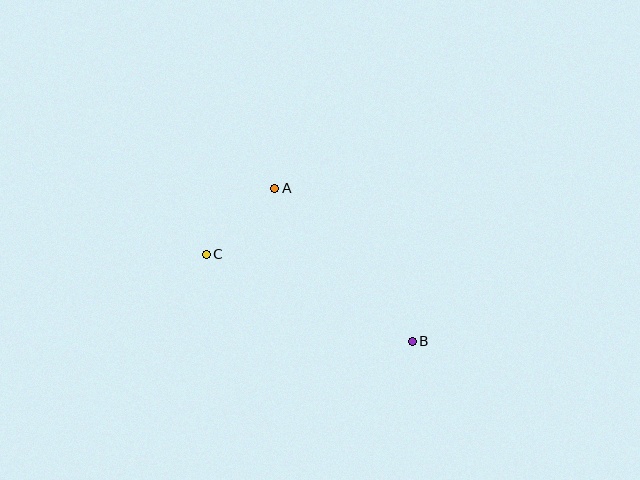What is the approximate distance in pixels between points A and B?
The distance between A and B is approximately 206 pixels.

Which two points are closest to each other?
Points A and C are closest to each other.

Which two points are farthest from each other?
Points B and C are farthest from each other.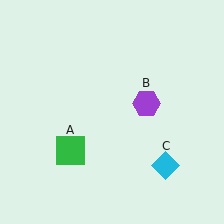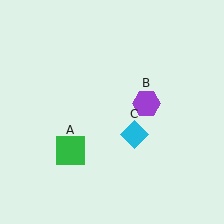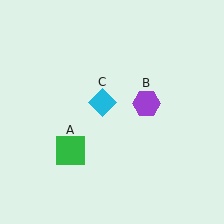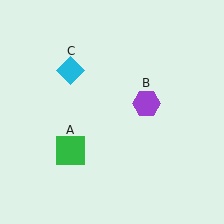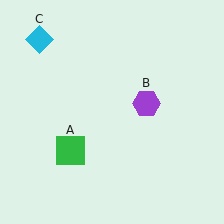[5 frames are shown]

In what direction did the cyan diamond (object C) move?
The cyan diamond (object C) moved up and to the left.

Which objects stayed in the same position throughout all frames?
Green square (object A) and purple hexagon (object B) remained stationary.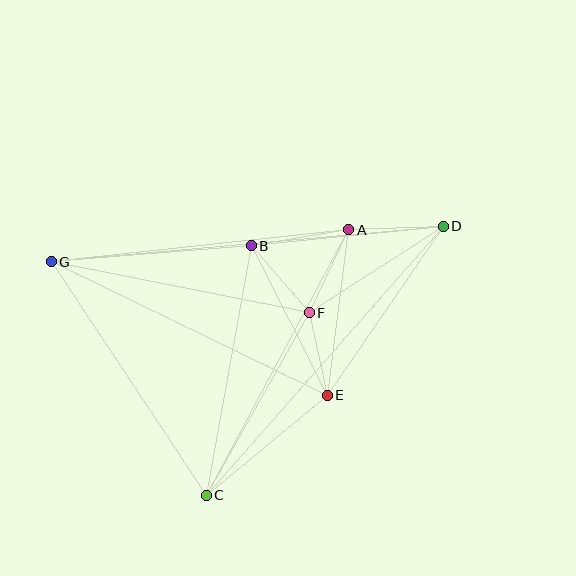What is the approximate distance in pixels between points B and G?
The distance between B and G is approximately 201 pixels.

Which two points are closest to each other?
Points E and F are closest to each other.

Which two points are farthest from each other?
Points D and G are farthest from each other.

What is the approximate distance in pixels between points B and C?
The distance between B and C is approximately 254 pixels.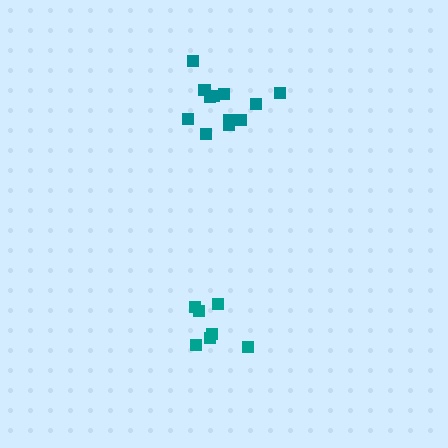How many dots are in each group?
Group 1: 13 dots, Group 2: 7 dots (20 total).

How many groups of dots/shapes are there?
There are 2 groups.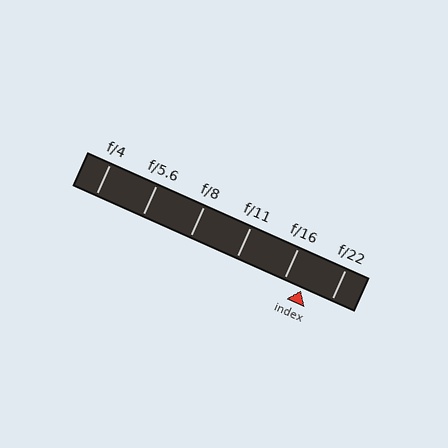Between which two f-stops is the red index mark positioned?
The index mark is between f/16 and f/22.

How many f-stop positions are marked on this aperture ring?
There are 6 f-stop positions marked.